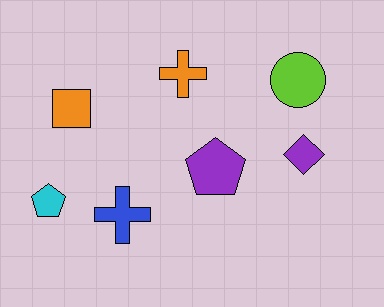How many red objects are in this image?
There are no red objects.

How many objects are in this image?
There are 7 objects.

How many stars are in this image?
There are no stars.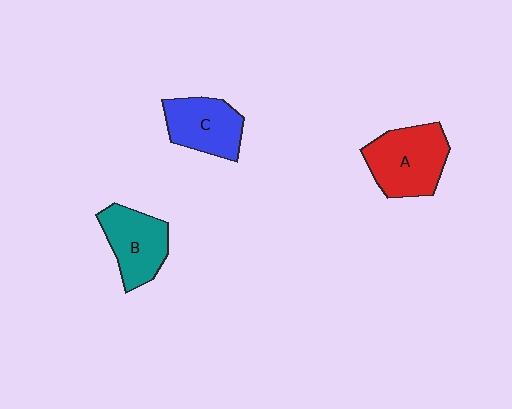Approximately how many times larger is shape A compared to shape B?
Approximately 1.2 times.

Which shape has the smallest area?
Shape C (blue).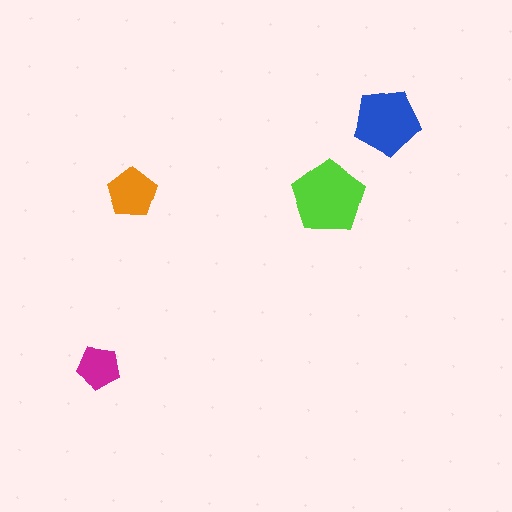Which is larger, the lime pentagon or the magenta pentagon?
The lime one.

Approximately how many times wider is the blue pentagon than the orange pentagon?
About 1.5 times wider.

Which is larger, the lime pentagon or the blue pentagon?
The lime one.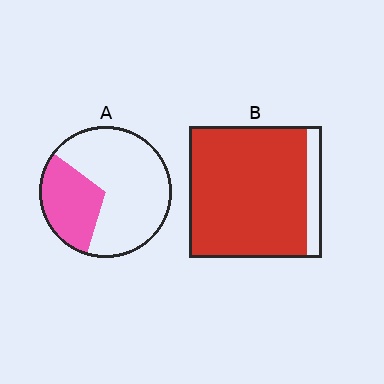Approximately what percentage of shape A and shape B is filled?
A is approximately 30% and B is approximately 90%.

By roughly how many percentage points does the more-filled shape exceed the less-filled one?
By roughly 60 percentage points (B over A).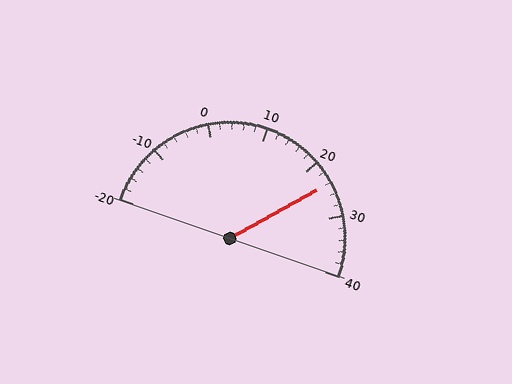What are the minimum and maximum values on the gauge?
The gauge ranges from -20 to 40.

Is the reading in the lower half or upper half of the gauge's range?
The reading is in the upper half of the range (-20 to 40).